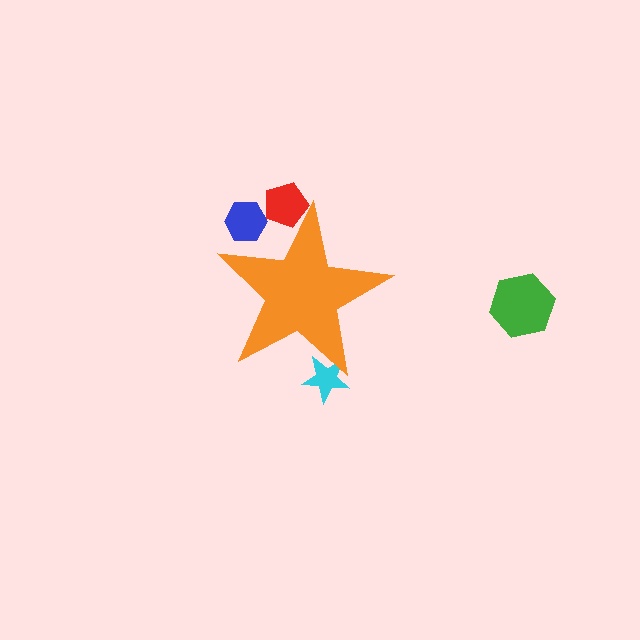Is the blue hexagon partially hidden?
Yes, the blue hexagon is partially hidden behind the orange star.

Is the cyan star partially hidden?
Yes, the cyan star is partially hidden behind the orange star.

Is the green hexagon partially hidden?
No, the green hexagon is fully visible.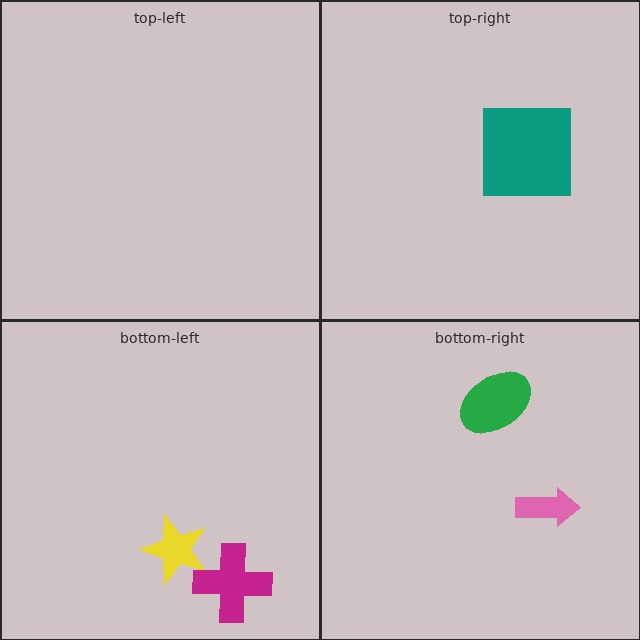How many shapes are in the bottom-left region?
2.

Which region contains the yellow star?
The bottom-left region.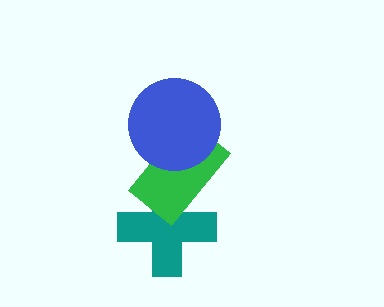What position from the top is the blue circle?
The blue circle is 1st from the top.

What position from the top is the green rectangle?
The green rectangle is 2nd from the top.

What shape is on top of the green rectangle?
The blue circle is on top of the green rectangle.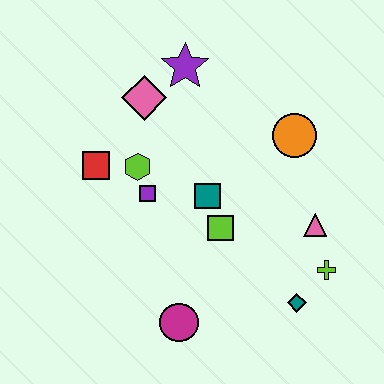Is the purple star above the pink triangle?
Yes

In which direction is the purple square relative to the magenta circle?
The purple square is above the magenta circle.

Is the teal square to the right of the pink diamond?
Yes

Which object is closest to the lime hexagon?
The purple square is closest to the lime hexagon.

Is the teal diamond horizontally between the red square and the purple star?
No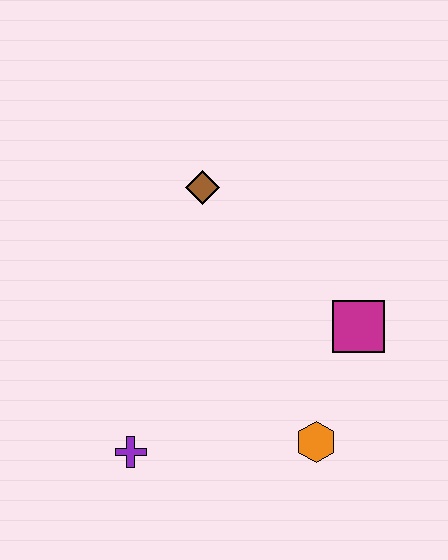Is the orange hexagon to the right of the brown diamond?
Yes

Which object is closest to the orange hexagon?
The magenta square is closest to the orange hexagon.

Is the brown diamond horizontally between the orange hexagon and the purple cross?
Yes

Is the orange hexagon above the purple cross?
Yes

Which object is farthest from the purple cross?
The brown diamond is farthest from the purple cross.